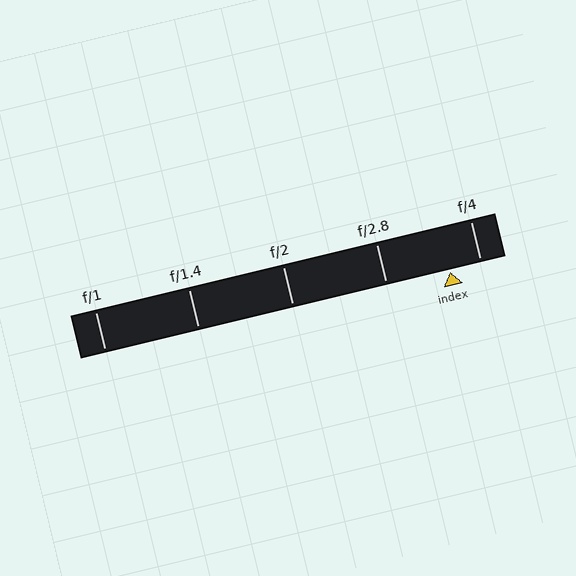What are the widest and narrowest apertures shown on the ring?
The widest aperture shown is f/1 and the narrowest is f/4.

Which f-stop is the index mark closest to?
The index mark is closest to f/4.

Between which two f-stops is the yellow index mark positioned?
The index mark is between f/2.8 and f/4.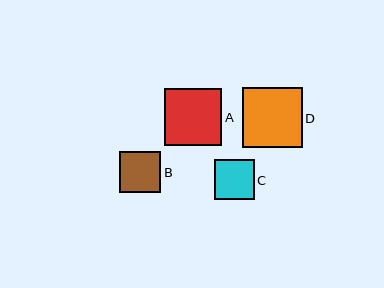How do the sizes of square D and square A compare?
Square D and square A are approximately the same size.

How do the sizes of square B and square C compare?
Square B and square C are approximately the same size.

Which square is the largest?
Square D is the largest with a size of approximately 60 pixels.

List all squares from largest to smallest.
From largest to smallest: D, A, B, C.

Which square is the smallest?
Square C is the smallest with a size of approximately 40 pixels.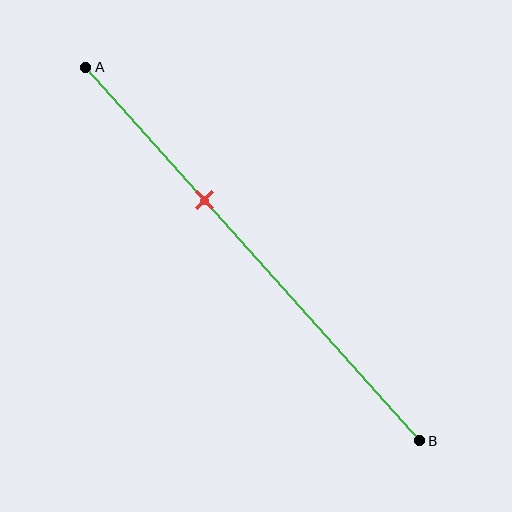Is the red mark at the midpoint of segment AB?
No, the mark is at about 35% from A, not at the 50% midpoint.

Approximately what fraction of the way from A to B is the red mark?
The red mark is approximately 35% of the way from A to B.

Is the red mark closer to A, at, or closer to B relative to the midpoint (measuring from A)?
The red mark is closer to point A than the midpoint of segment AB.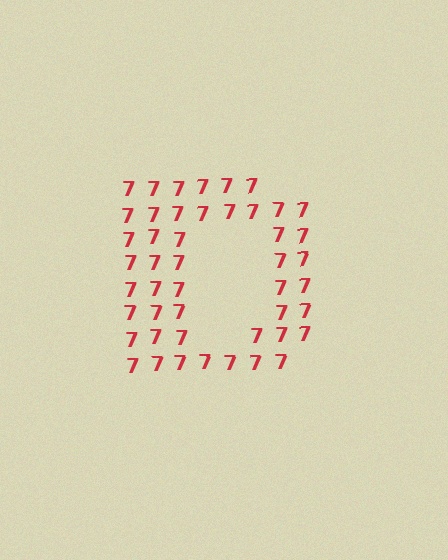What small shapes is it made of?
It is made of small digit 7's.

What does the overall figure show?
The overall figure shows the letter D.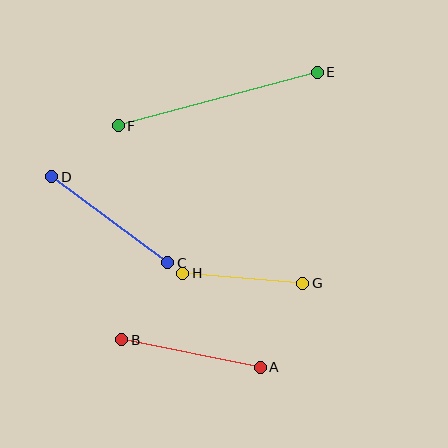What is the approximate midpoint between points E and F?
The midpoint is at approximately (218, 99) pixels.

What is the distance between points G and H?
The distance is approximately 120 pixels.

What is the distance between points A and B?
The distance is approximately 142 pixels.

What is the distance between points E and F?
The distance is approximately 206 pixels.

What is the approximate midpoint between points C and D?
The midpoint is at approximately (110, 220) pixels.